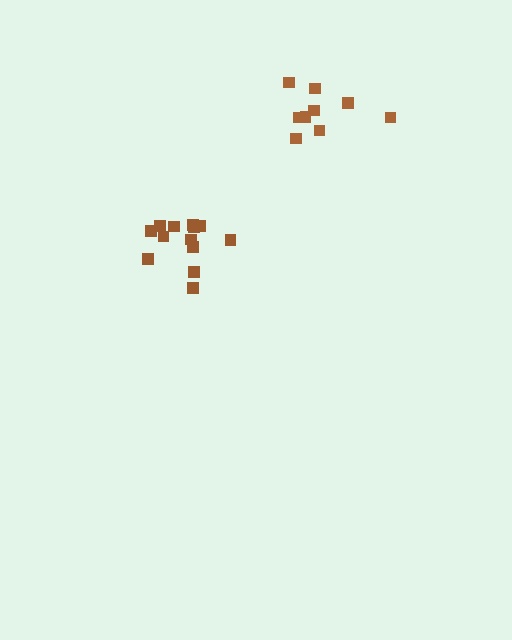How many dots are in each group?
Group 1: 13 dots, Group 2: 9 dots (22 total).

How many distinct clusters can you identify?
There are 2 distinct clusters.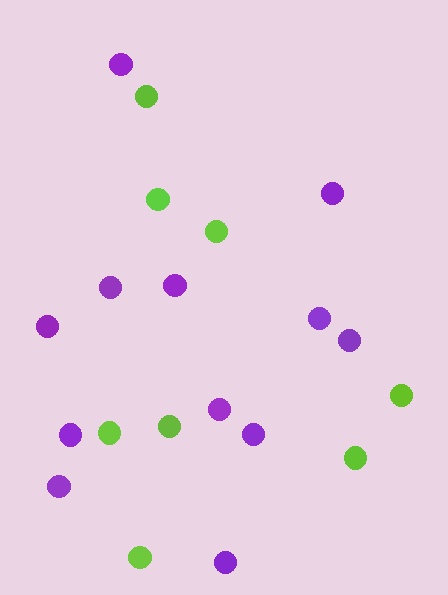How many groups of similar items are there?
There are 2 groups: one group of purple circles (12) and one group of lime circles (8).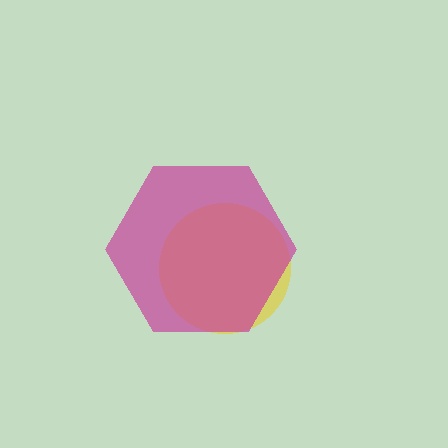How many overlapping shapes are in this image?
There are 2 overlapping shapes in the image.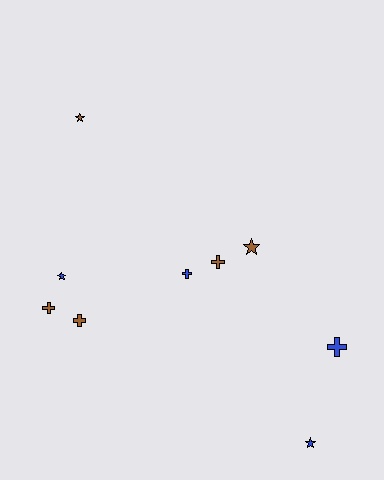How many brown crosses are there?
There are 3 brown crosses.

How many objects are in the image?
There are 9 objects.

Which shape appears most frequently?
Cross, with 5 objects.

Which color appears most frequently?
Brown, with 5 objects.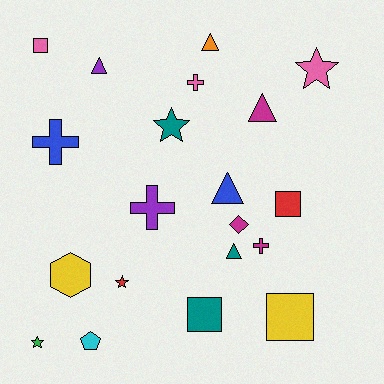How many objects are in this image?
There are 20 objects.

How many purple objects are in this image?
There are 2 purple objects.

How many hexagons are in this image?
There is 1 hexagon.